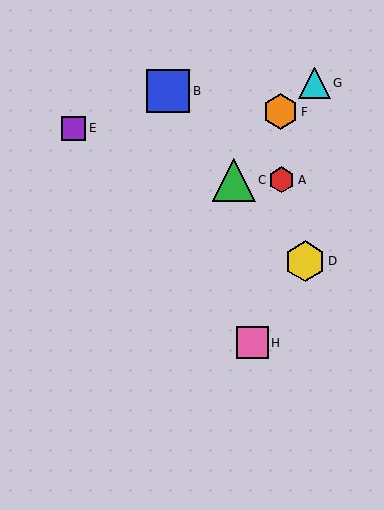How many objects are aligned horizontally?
2 objects (A, C) are aligned horizontally.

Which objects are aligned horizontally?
Objects A, C are aligned horizontally.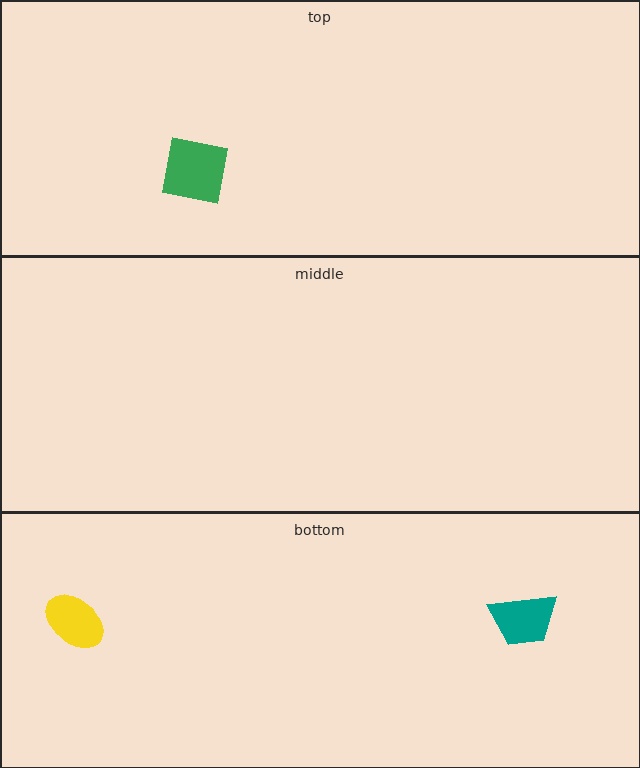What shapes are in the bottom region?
The yellow ellipse, the teal trapezoid.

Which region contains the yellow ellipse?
The bottom region.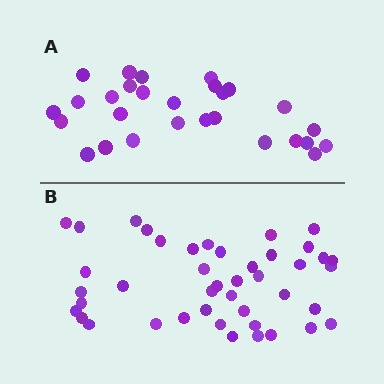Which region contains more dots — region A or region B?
Region B (the bottom region) has more dots.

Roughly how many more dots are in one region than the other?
Region B has approximately 15 more dots than region A.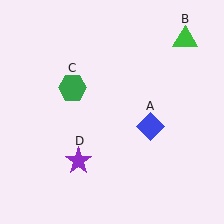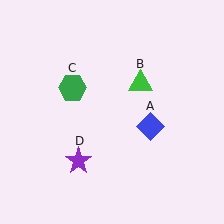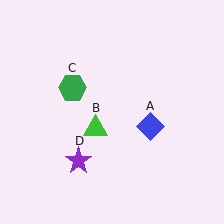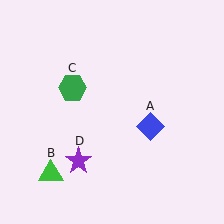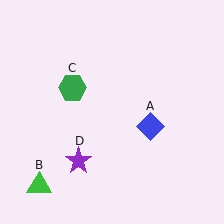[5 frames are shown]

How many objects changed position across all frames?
1 object changed position: green triangle (object B).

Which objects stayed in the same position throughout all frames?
Blue diamond (object A) and green hexagon (object C) and purple star (object D) remained stationary.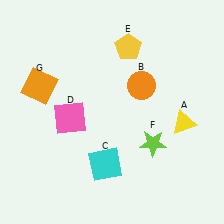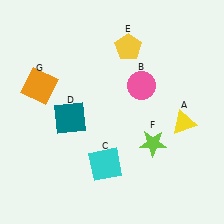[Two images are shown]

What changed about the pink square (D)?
In Image 1, D is pink. In Image 2, it changed to teal.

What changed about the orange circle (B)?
In Image 1, B is orange. In Image 2, it changed to pink.